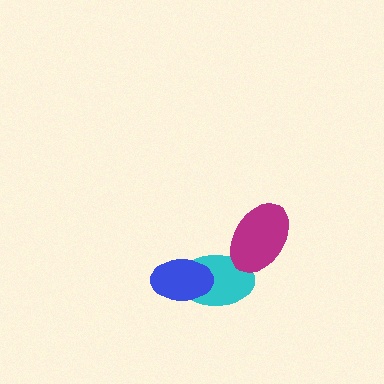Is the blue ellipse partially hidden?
No, no other shape covers it.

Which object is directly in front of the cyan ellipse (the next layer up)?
The blue ellipse is directly in front of the cyan ellipse.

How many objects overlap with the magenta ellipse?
1 object overlaps with the magenta ellipse.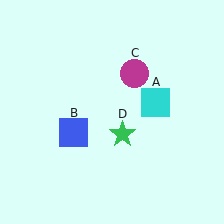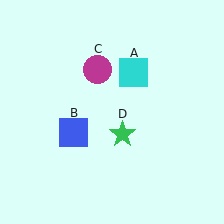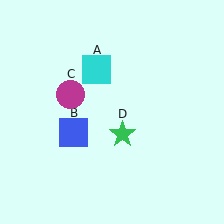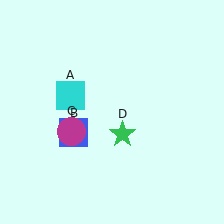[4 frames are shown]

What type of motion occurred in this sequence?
The cyan square (object A), magenta circle (object C) rotated counterclockwise around the center of the scene.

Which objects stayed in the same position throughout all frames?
Blue square (object B) and green star (object D) remained stationary.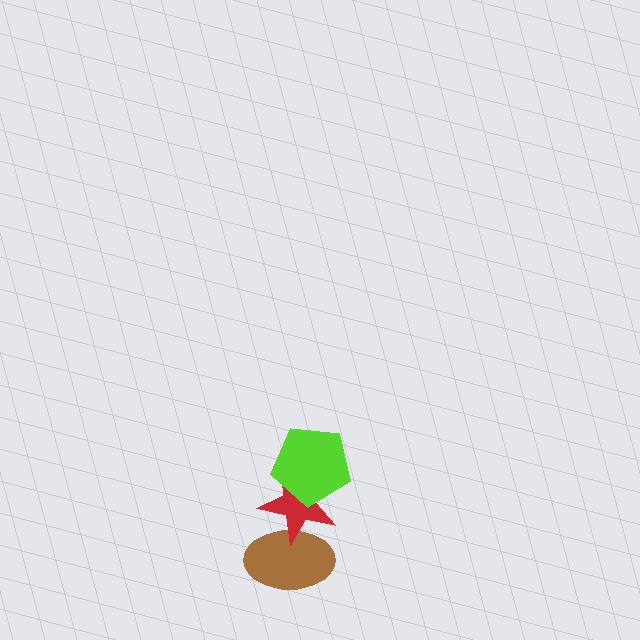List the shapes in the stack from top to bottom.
From top to bottom: the lime pentagon, the red star, the brown ellipse.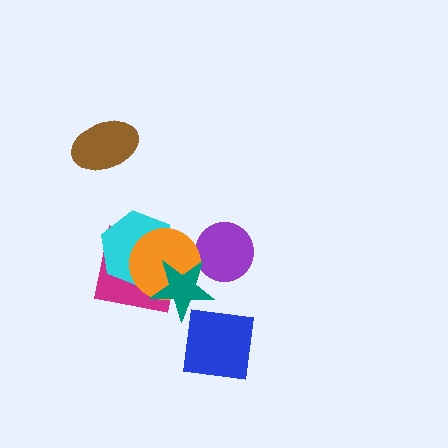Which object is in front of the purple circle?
The teal star is in front of the purple circle.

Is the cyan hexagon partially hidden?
Yes, it is partially covered by another shape.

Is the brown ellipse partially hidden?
No, no other shape covers it.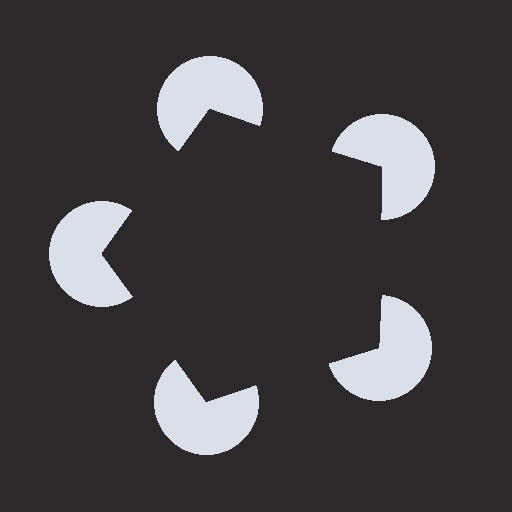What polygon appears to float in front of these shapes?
An illusory pentagon — its edges are inferred from the aligned wedge cuts in the pac-man discs, not physically drawn.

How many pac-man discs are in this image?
There are 5 — one at each vertex of the illusory pentagon.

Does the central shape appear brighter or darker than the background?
It typically appears slightly darker than the background, even though no actual brightness change is drawn.